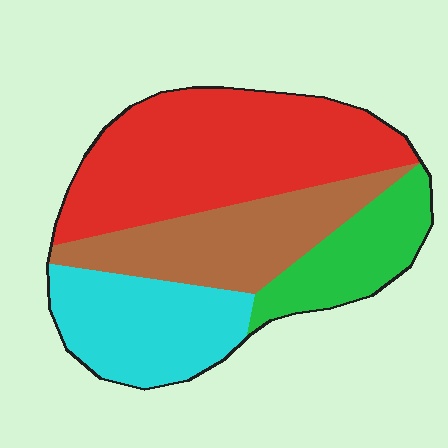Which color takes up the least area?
Green, at roughly 15%.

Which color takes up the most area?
Red, at roughly 40%.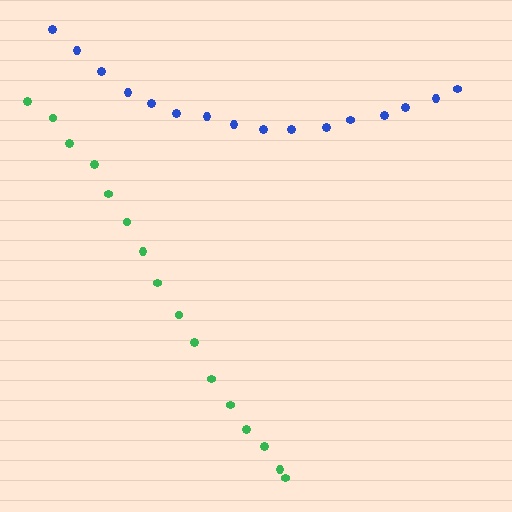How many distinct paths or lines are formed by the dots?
There are 2 distinct paths.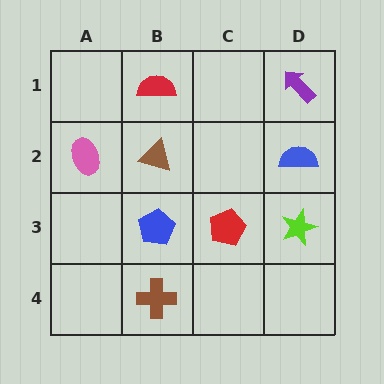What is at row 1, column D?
A purple arrow.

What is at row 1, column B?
A red semicircle.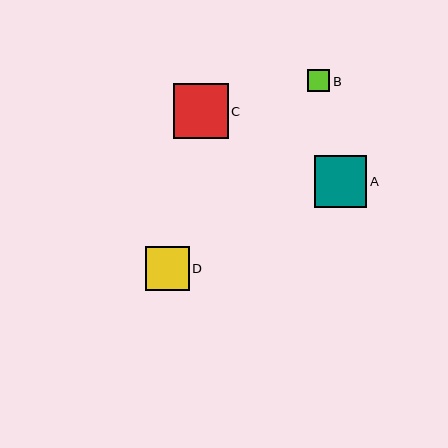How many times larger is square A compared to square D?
Square A is approximately 1.2 times the size of square D.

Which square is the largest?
Square C is the largest with a size of approximately 55 pixels.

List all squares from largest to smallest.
From largest to smallest: C, A, D, B.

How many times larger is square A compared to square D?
Square A is approximately 1.2 times the size of square D.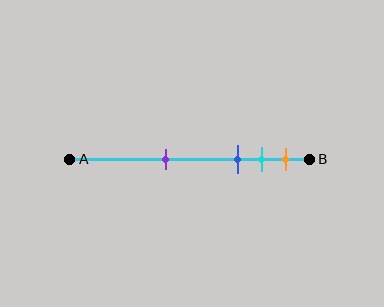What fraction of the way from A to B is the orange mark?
The orange mark is approximately 90% (0.9) of the way from A to B.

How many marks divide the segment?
There are 4 marks dividing the segment.